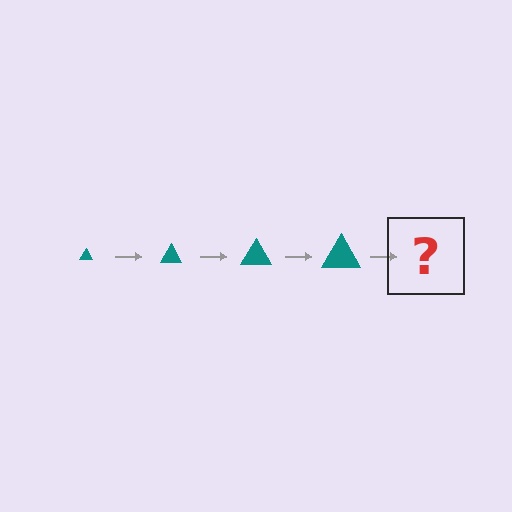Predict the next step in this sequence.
The next step is a teal triangle, larger than the previous one.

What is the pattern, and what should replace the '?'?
The pattern is that the triangle gets progressively larger each step. The '?' should be a teal triangle, larger than the previous one.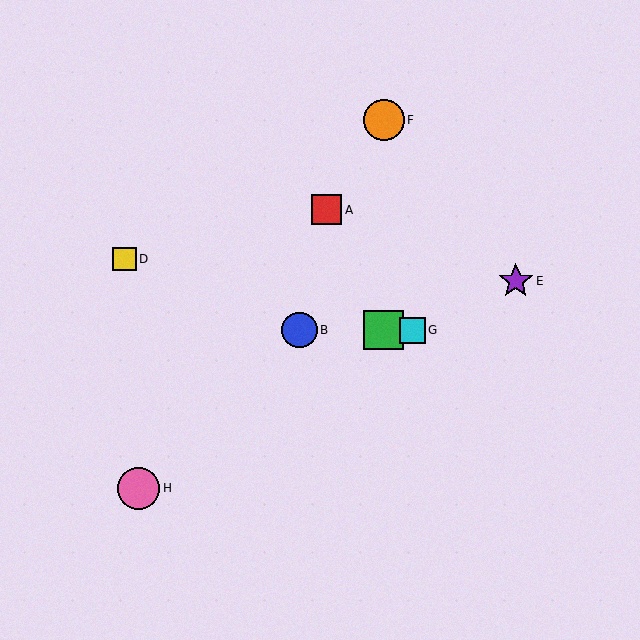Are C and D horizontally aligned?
No, C is at y≈330 and D is at y≈259.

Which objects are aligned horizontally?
Objects B, C, G are aligned horizontally.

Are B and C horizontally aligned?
Yes, both are at y≈330.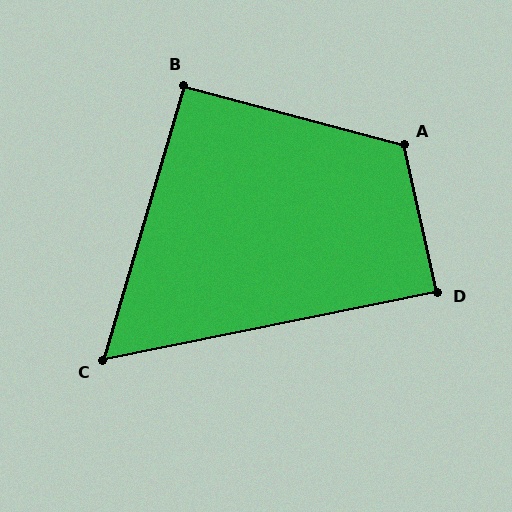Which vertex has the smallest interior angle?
C, at approximately 62 degrees.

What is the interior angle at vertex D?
Approximately 89 degrees (approximately right).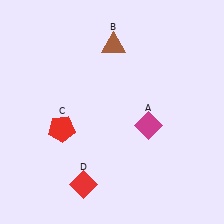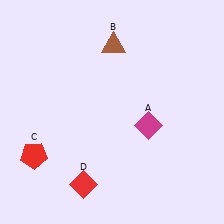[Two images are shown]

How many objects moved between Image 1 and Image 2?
1 object moved between the two images.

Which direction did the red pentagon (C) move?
The red pentagon (C) moved left.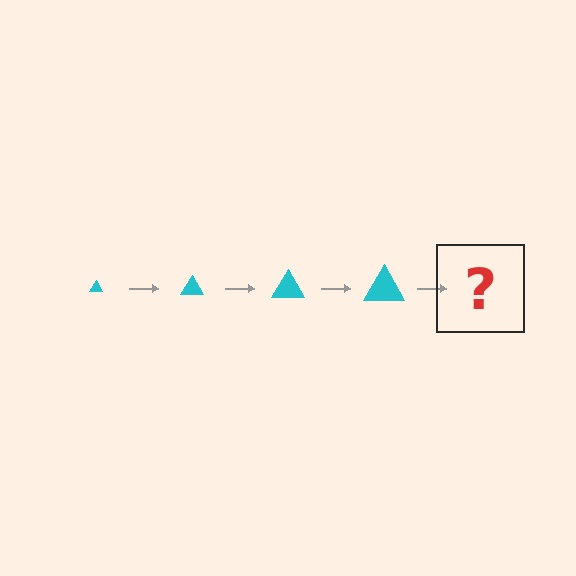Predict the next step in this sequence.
The next step is a cyan triangle, larger than the previous one.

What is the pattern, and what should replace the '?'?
The pattern is that the triangle gets progressively larger each step. The '?' should be a cyan triangle, larger than the previous one.